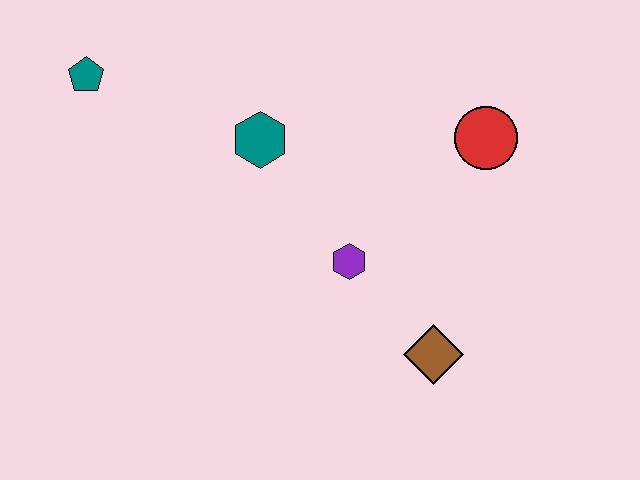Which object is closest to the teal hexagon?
The purple hexagon is closest to the teal hexagon.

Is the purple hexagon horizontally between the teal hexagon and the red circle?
Yes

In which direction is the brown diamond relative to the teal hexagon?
The brown diamond is below the teal hexagon.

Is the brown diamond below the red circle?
Yes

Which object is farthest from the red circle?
The teal pentagon is farthest from the red circle.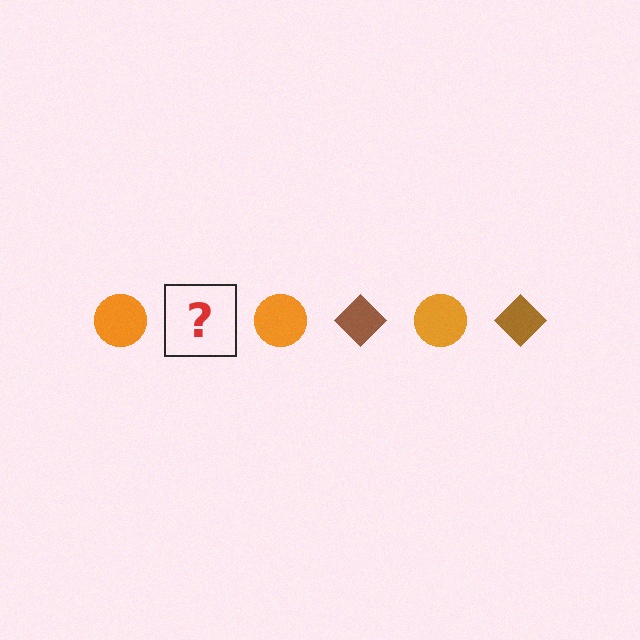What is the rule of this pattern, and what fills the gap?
The rule is that the pattern alternates between orange circle and brown diamond. The gap should be filled with a brown diamond.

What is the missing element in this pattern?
The missing element is a brown diamond.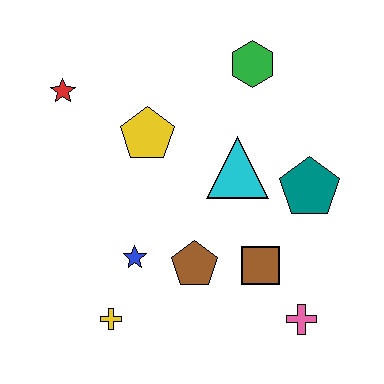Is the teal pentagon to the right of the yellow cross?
Yes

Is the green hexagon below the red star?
No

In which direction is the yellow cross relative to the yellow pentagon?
The yellow cross is below the yellow pentagon.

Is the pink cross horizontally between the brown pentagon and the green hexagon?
No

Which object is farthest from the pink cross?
The red star is farthest from the pink cross.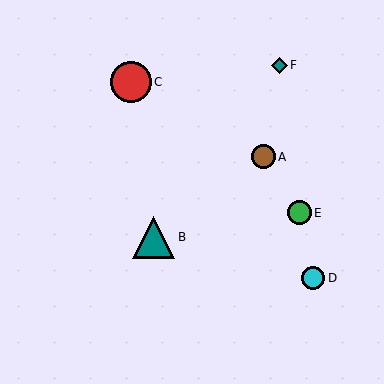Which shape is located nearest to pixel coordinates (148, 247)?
The teal triangle (labeled B) at (154, 237) is nearest to that location.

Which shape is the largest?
The teal triangle (labeled B) is the largest.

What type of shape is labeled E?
Shape E is a green circle.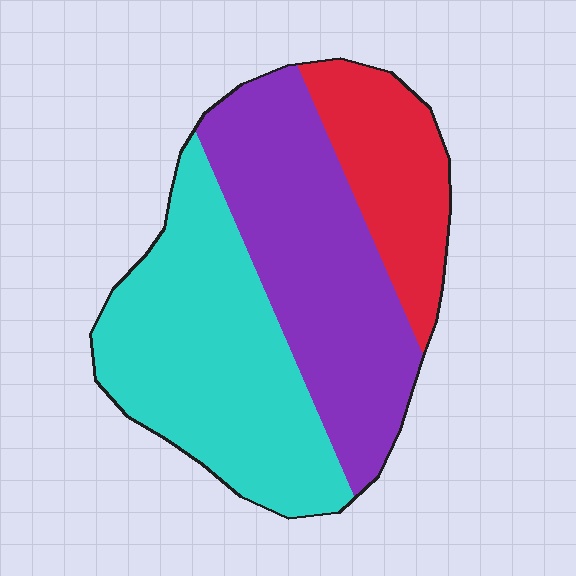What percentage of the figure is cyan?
Cyan covers 42% of the figure.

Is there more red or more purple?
Purple.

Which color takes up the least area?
Red, at roughly 20%.